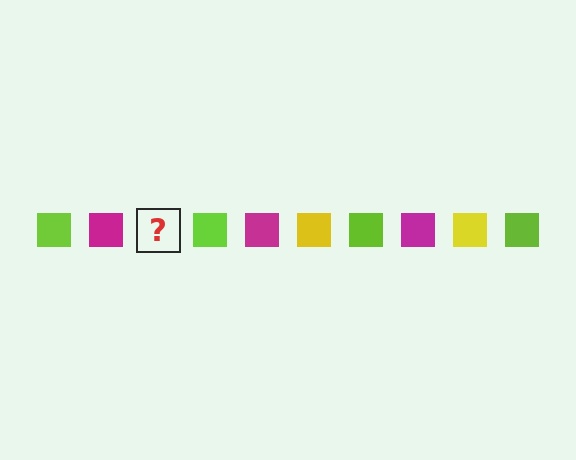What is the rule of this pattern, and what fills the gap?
The rule is that the pattern cycles through lime, magenta, yellow squares. The gap should be filled with a yellow square.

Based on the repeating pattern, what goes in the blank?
The blank should be a yellow square.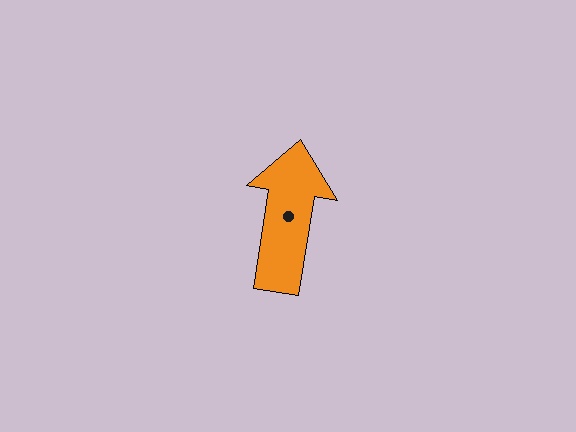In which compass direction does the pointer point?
North.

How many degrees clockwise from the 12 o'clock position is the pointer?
Approximately 9 degrees.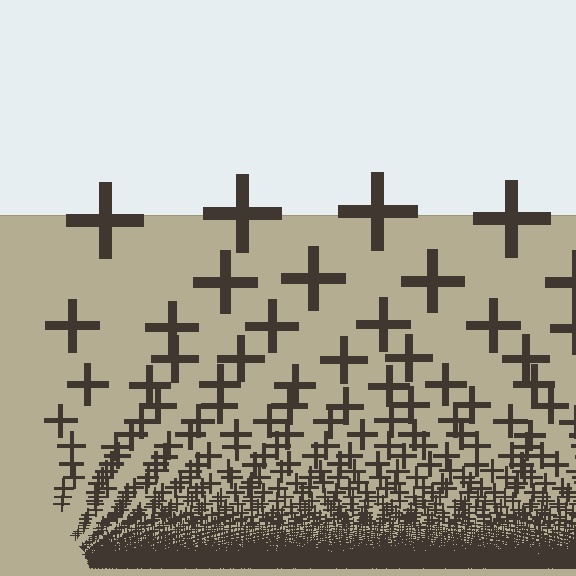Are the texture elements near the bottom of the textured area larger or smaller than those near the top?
Smaller. The gradient is inverted — elements near the bottom are smaller and denser.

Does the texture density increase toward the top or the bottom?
Density increases toward the bottom.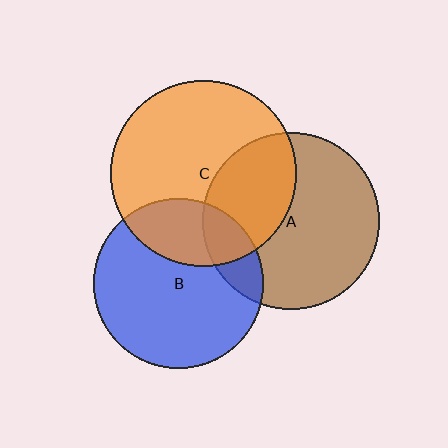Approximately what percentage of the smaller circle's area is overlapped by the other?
Approximately 35%.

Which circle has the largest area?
Circle C (orange).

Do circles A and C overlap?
Yes.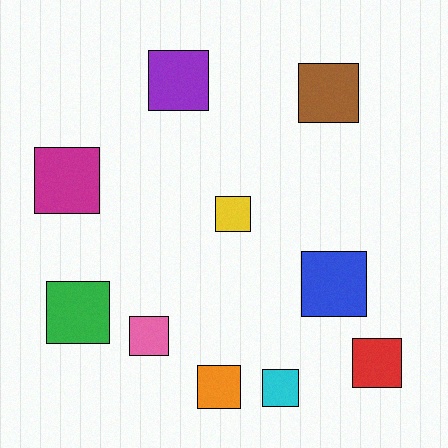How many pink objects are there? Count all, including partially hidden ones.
There is 1 pink object.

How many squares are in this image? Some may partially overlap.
There are 10 squares.